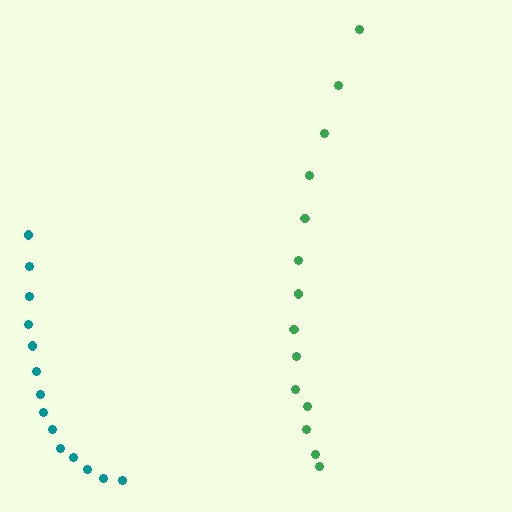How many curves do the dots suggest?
There are 2 distinct paths.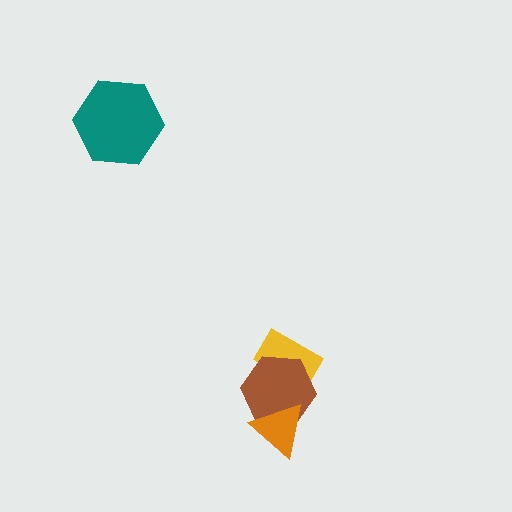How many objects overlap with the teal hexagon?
0 objects overlap with the teal hexagon.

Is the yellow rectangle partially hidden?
Yes, it is partially covered by another shape.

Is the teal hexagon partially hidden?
No, no other shape covers it.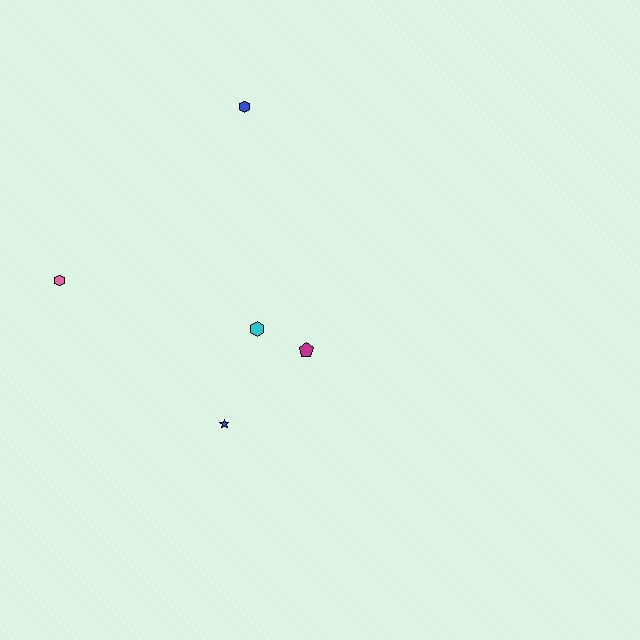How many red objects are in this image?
There are no red objects.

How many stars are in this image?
There is 1 star.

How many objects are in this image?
There are 5 objects.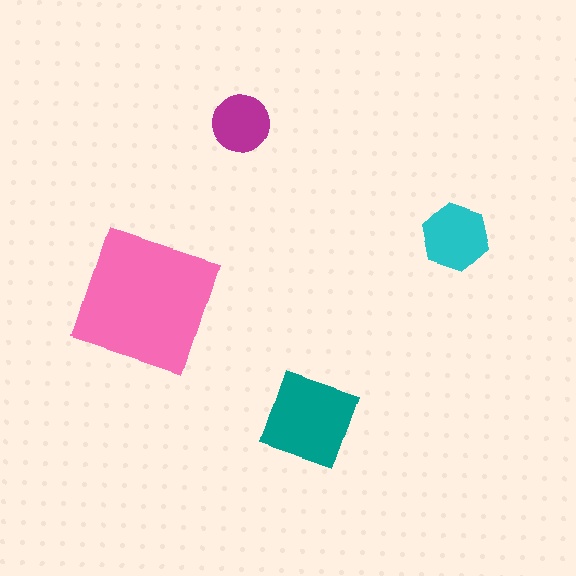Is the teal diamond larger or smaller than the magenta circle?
Larger.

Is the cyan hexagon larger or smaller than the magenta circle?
Larger.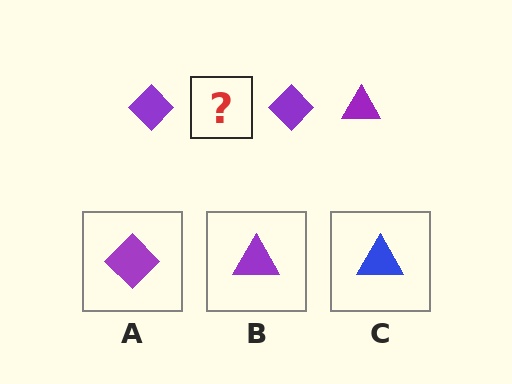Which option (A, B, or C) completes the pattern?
B.